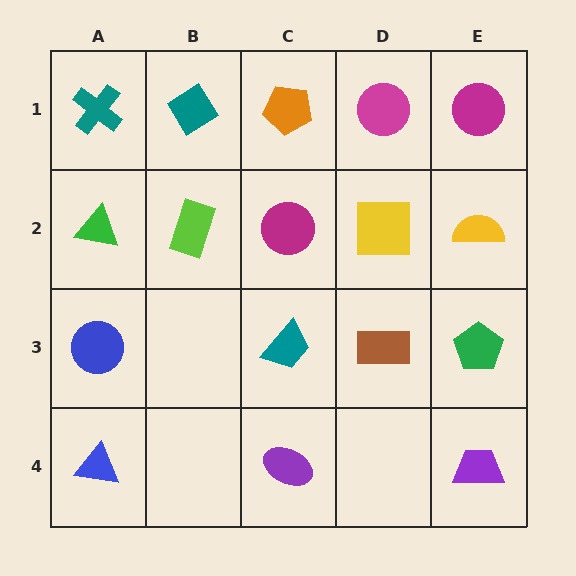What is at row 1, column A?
A teal cross.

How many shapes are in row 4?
3 shapes.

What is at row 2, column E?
A yellow semicircle.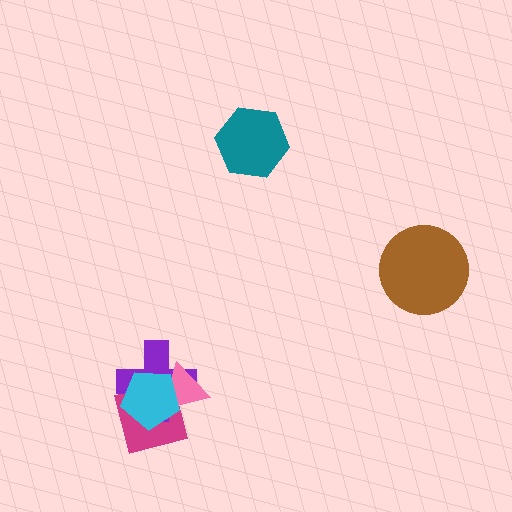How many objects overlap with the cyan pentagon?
3 objects overlap with the cyan pentagon.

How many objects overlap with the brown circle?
0 objects overlap with the brown circle.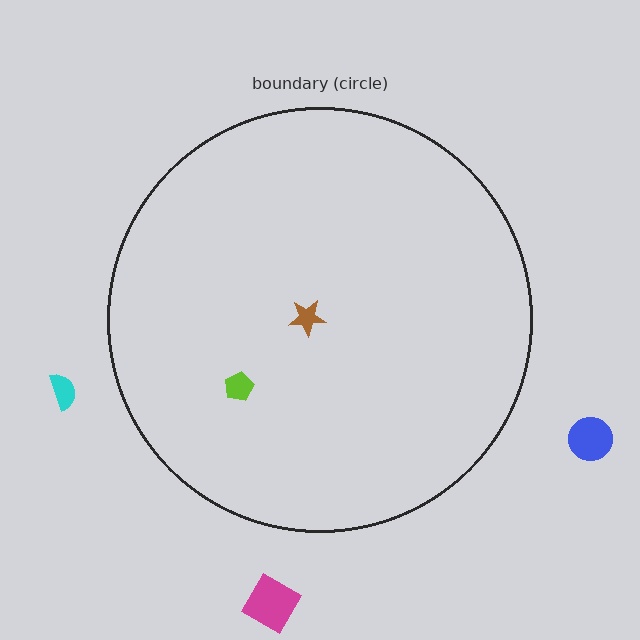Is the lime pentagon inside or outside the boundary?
Inside.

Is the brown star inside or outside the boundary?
Inside.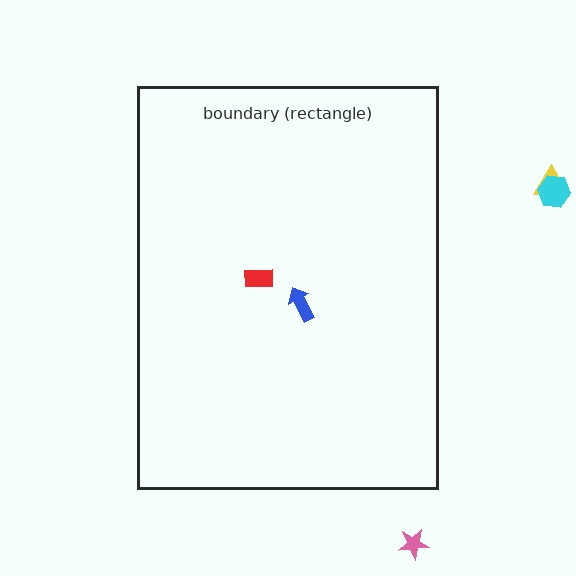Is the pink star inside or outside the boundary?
Outside.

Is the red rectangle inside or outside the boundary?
Inside.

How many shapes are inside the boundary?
2 inside, 3 outside.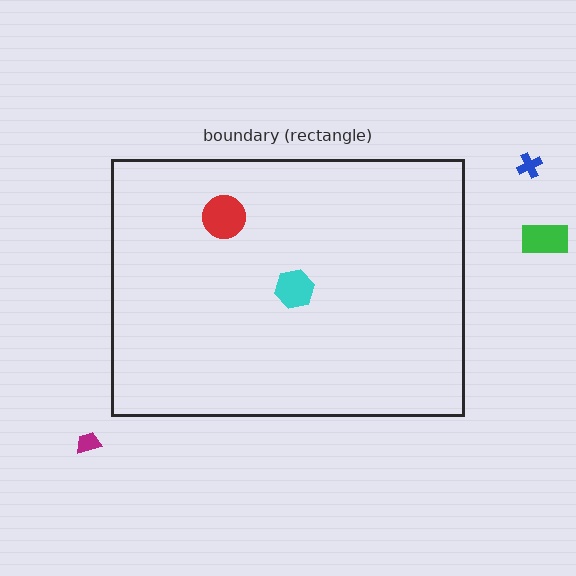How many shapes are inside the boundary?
2 inside, 3 outside.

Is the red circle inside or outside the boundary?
Inside.